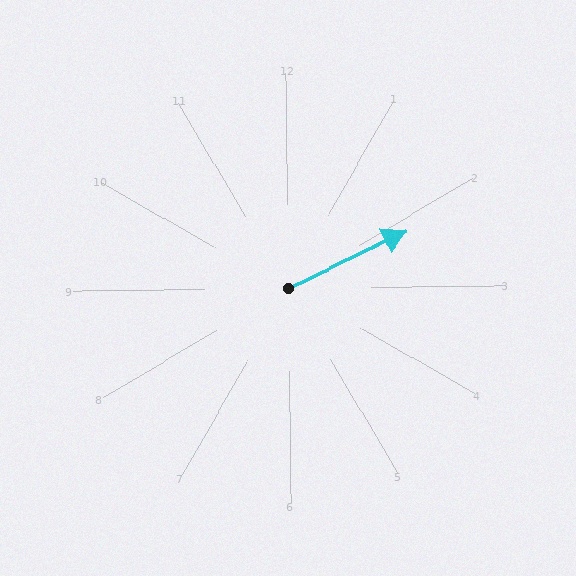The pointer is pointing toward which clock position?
Roughly 2 o'clock.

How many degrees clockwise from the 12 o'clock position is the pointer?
Approximately 65 degrees.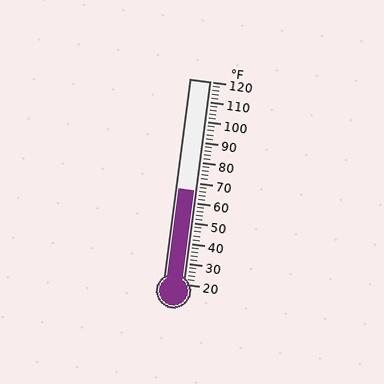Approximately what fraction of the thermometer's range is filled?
The thermometer is filled to approximately 45% of its range.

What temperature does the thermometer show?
The thermometer shows approximately 66°F.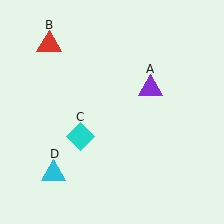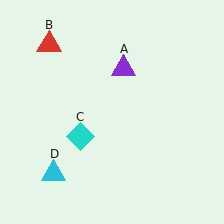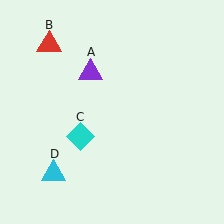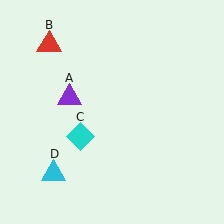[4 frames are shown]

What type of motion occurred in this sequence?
The purple triangle (object A) rotated counterclockwise around the center of the scene.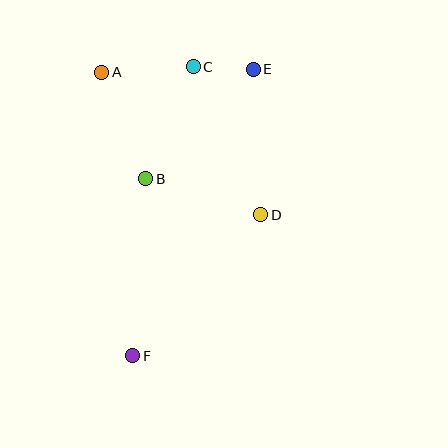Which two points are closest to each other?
Points C and E are closest to each other.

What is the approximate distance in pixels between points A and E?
The distance between A and E is approximately 152 pixels.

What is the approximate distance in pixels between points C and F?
The distance between C and F is approximately 295 pixels.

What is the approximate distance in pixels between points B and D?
The distance between B and D is approximately 120 pixels.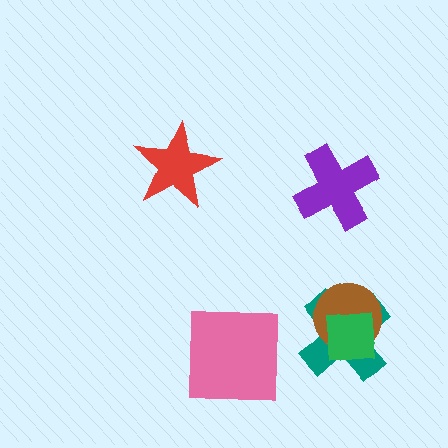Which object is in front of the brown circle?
The green square is in front of the brown circle.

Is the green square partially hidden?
No, no other shape covers it.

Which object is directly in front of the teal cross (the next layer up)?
The brown circle is directly in front of the teal cross.